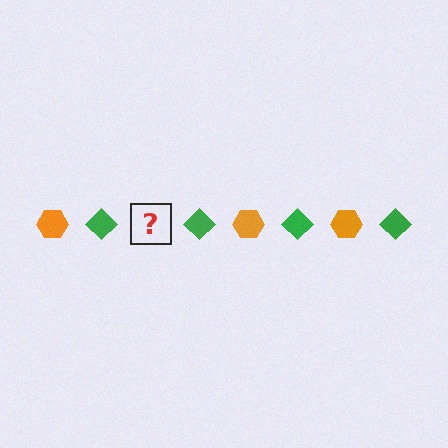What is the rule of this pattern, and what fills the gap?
The rule is that the pattern alternates between orange hexagon and green diamond. The gap should be filled with an orange hexagon.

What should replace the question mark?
The question mark should be replaced with an orange hexagon.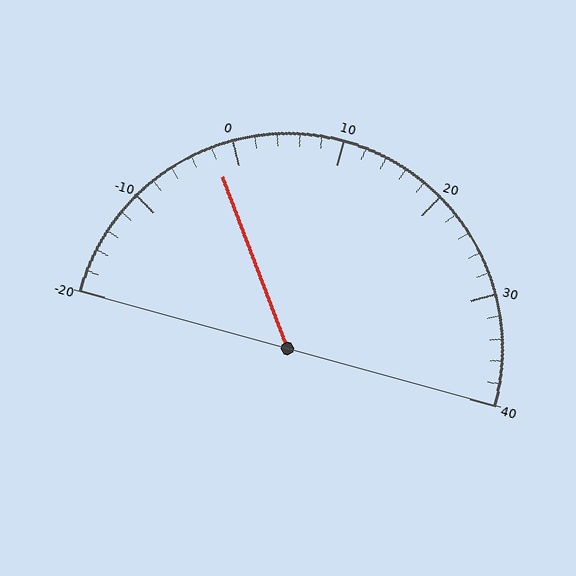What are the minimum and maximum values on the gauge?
The gauge ranges from -20 to 40.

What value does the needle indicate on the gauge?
The needle indicates approximately -2.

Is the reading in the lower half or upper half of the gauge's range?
The reading is in the lower half of the range (-20 to 40).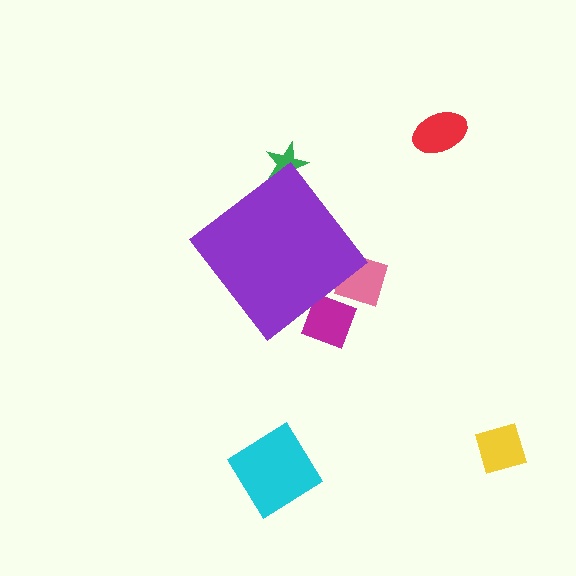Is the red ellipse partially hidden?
No, the red ellipse is fully visible.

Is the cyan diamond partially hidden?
No, the cyan diamond is fully visible.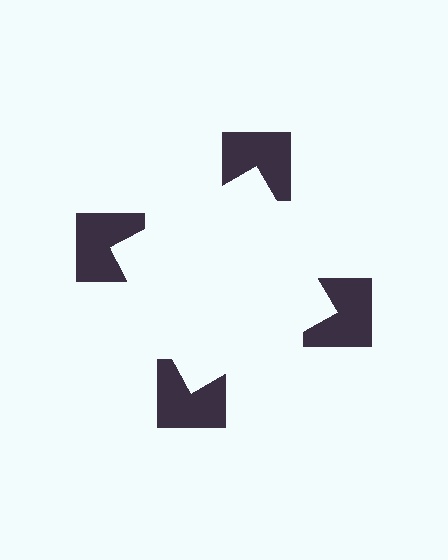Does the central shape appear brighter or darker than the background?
It typically appears slightly brighter than the background, even though no actual brightness change is drawn.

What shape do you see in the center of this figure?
An illusory square — its edges are inferred from the aligned wedge cuts in the notched squares, not physically drawn.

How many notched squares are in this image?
There are 4 — one at each vertex of the illusory square.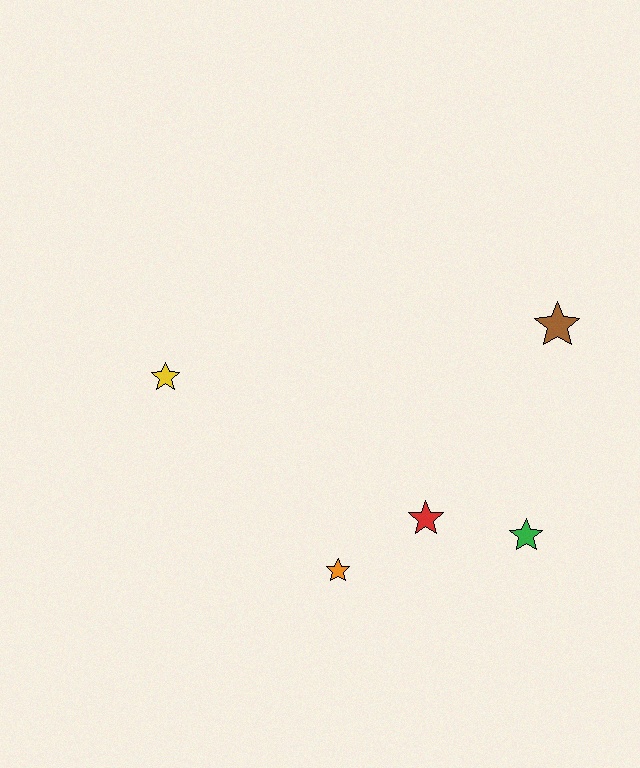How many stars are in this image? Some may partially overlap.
There are 5 stars.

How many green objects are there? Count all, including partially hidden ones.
There is 1 green object.